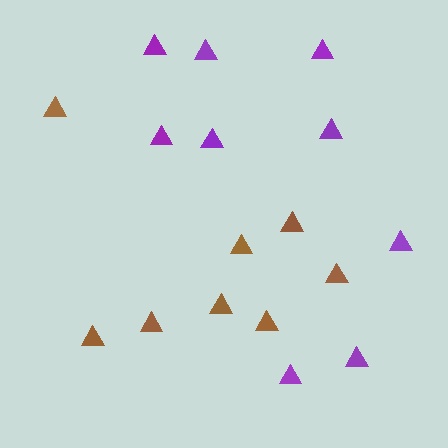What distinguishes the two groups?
There are 2 groups: one group of brown triangles (8) and one group of purple triangles (9).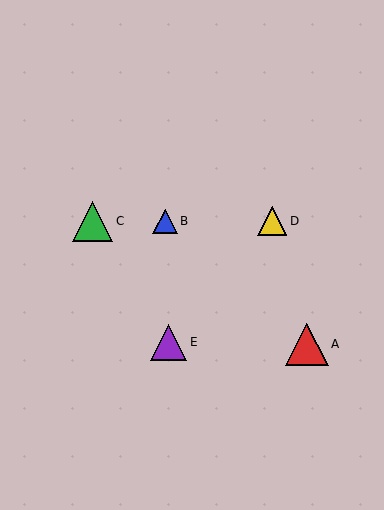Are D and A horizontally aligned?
No, D is at y≈221 and A is at y≈344.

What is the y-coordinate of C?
Object C is at y≈221.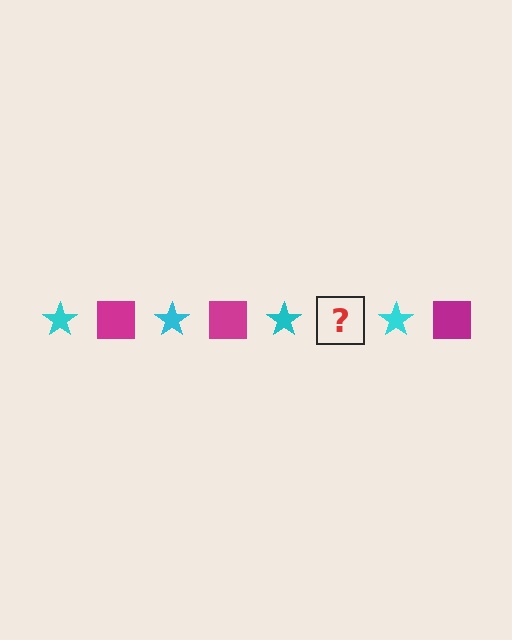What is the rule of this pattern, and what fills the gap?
The rule is that the pattern alternates between cyan star and magenta square. The gap should be filled with a magenta square.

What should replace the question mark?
The question mark should be replaced with a magenta square.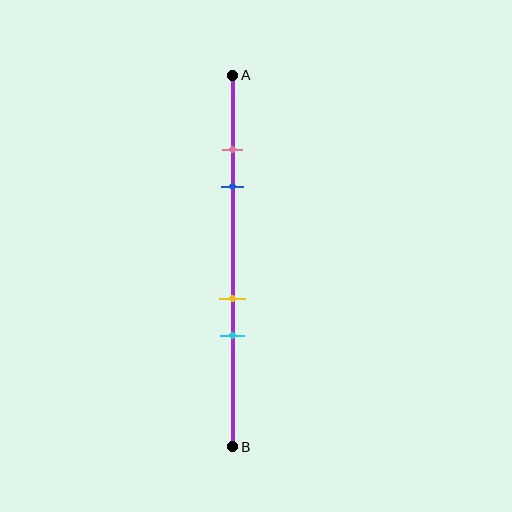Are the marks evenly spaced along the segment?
No, the marks are not evenly spaced.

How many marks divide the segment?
There are 4 marks dividing the segment.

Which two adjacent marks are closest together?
The pink and blue marks are the closest adjacent pair.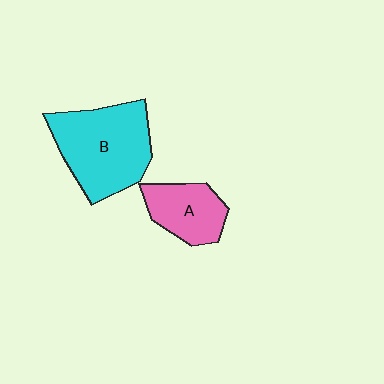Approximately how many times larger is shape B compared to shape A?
Approximately 1.8 times.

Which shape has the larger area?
Shape B (cyan).